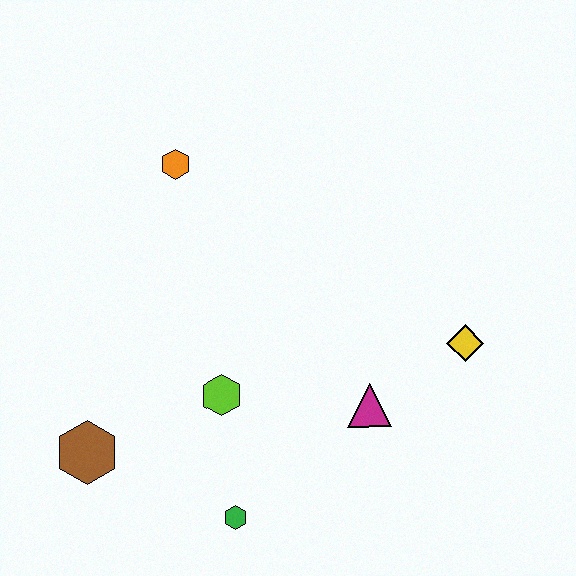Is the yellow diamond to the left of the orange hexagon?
No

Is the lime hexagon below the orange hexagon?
Yes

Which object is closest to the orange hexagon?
The lime hexagon is closest to the orange hexagon.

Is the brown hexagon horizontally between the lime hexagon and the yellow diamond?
No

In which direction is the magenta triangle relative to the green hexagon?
The magenta triangle is to the right of the green hexagon.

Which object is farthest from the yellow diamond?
The brown hexagon is farthest from the yellow diamond.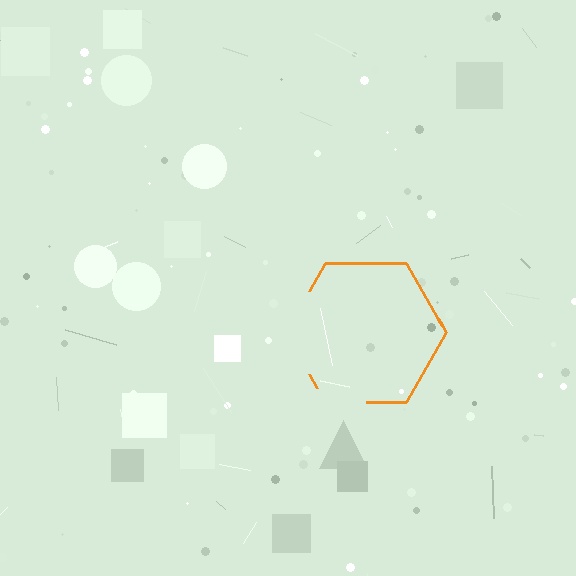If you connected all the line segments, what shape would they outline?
They would outline a hexagon.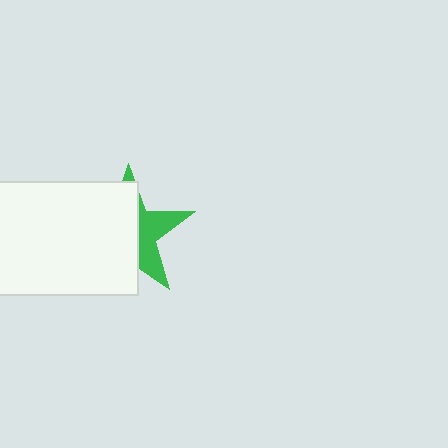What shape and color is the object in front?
The object in front is a white rectangle.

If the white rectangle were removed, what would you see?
You would see the complete green star.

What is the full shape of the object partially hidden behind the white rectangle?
The partially hidden object is a green star.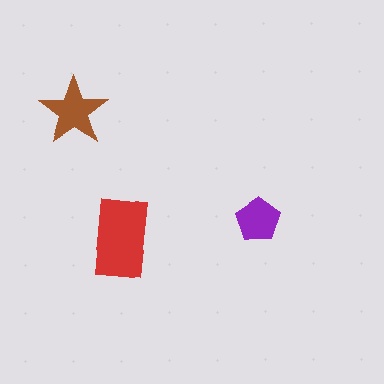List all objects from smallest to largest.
The purple pentagon, the brown star, the red rectangle.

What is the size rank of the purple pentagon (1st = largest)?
3rd.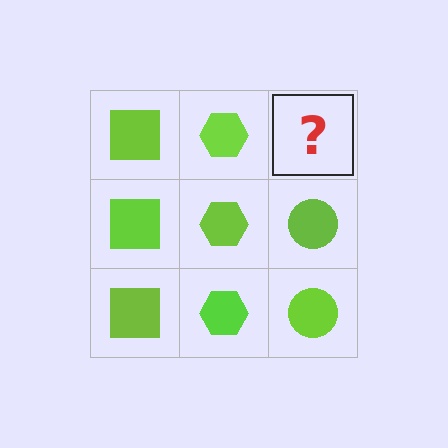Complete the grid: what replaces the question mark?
The question mark should be replaced with a lime circle.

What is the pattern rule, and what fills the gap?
The rule is that each column has a consistent shape. The gap should be filled with a lime circle.